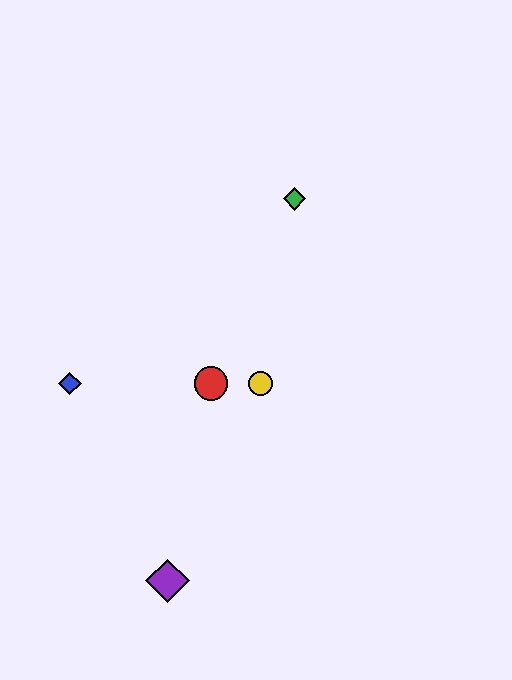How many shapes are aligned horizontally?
3 shapes (the red circle, the blue diamond, the yellow circle) are aligned horizontally.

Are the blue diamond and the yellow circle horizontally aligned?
Yes, both are at y≈383.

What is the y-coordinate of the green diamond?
The green diamond is at y≈199.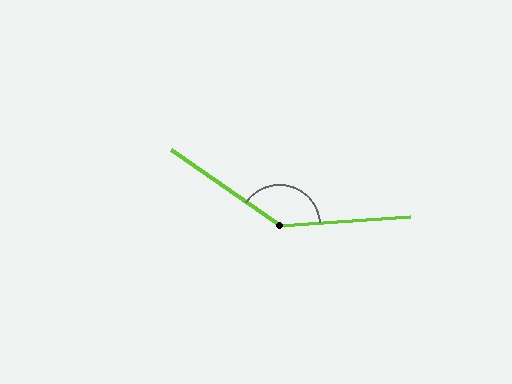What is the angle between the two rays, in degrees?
Approximately 141 degrees.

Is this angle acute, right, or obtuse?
It is obtuse.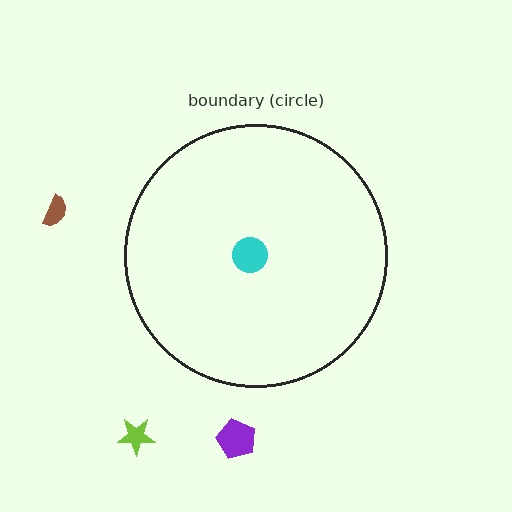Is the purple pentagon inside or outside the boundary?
Outside.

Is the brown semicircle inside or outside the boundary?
Outside.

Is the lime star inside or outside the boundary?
Outside.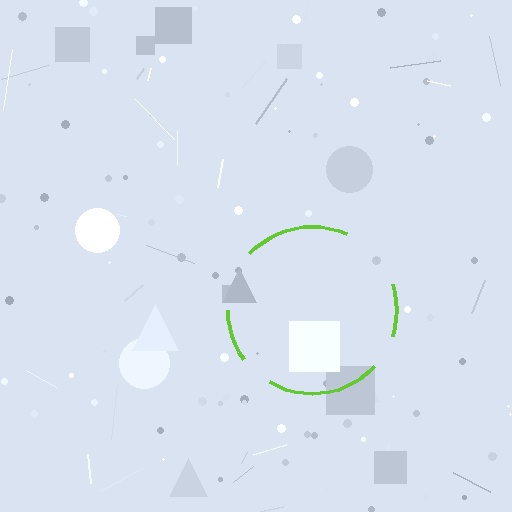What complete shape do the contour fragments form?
The contour fragments form a circle.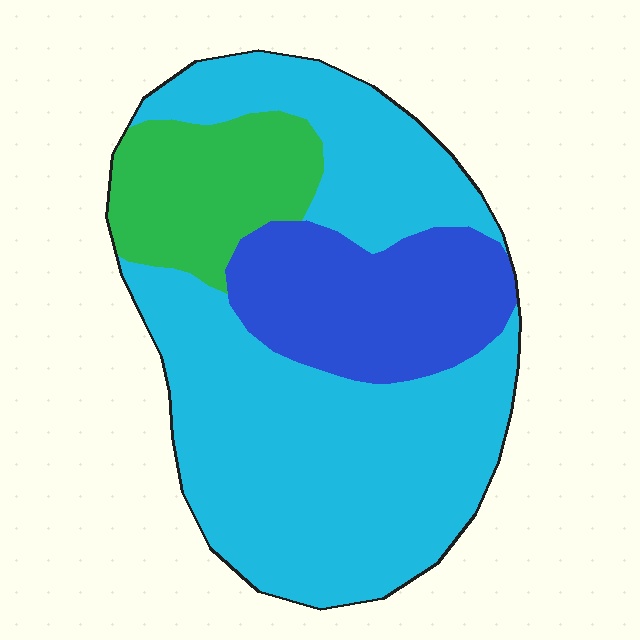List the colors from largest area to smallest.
From largest to smallest: cyan, blue, green.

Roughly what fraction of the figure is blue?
Blue covers 21% of the figure.